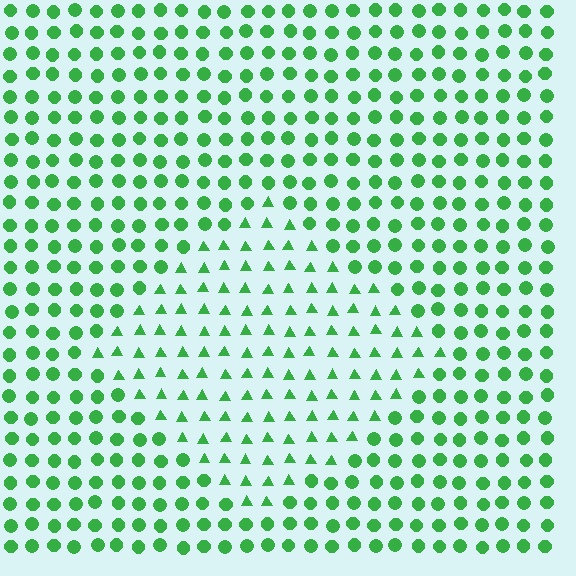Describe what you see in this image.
The image is filled with small green elements arranged in a uniform grid. A diamond-shaped region contains triangles, while the surrounding area contains circles. The boundary is defined purely by the change in element shape.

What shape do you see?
I see a diamond.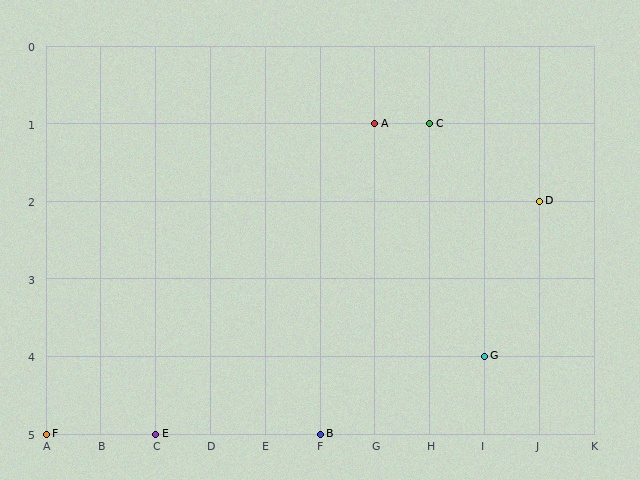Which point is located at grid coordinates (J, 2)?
Point D is at (J, 2).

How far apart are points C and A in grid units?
Points C and A are 1 column apart.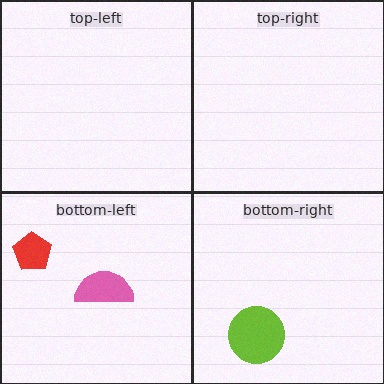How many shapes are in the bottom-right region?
1.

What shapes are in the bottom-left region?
The pink semicircle, the red pentagon.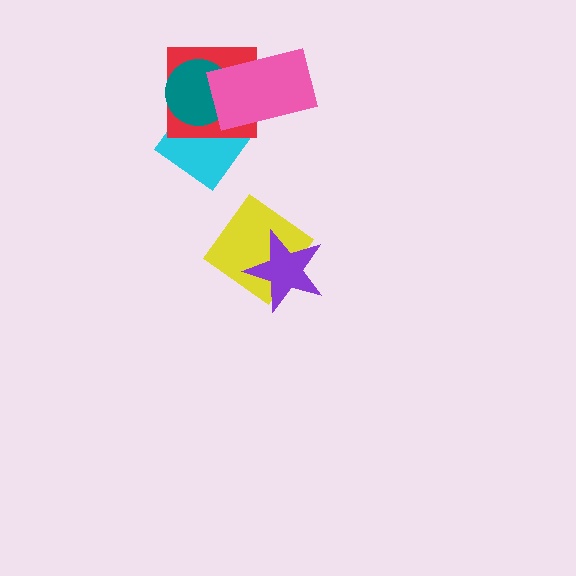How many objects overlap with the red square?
3 objects overlap with the red square.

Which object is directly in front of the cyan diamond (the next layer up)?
The red square is directly in front of the cyan diamond.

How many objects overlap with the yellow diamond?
1 object overlaps with the yellow diamond.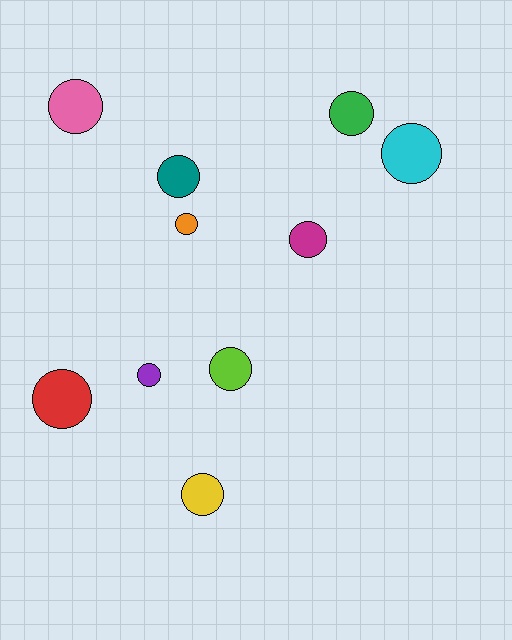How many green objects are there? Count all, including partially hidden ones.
There is 1 green object.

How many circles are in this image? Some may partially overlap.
There are 10 circles.